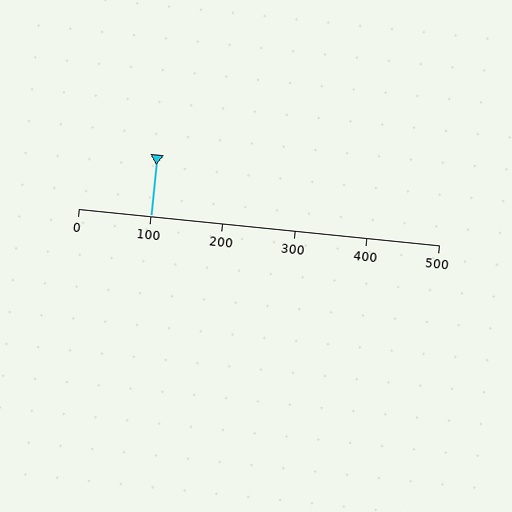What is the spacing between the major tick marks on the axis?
The major ticks are spaced 100 apart.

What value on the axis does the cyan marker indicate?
The marker indicates approximately 100.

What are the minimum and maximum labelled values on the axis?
The axis runs from 0 to 500.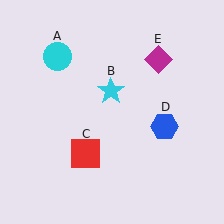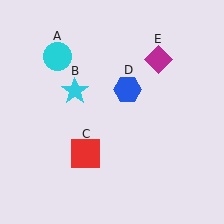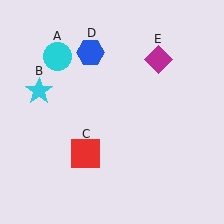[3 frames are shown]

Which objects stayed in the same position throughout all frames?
Cyan circle (object A) and red square (object C) and magenta diamond (object E) remained stationary.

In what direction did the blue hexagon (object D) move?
The blue hexagon (object D) moved up and to the left.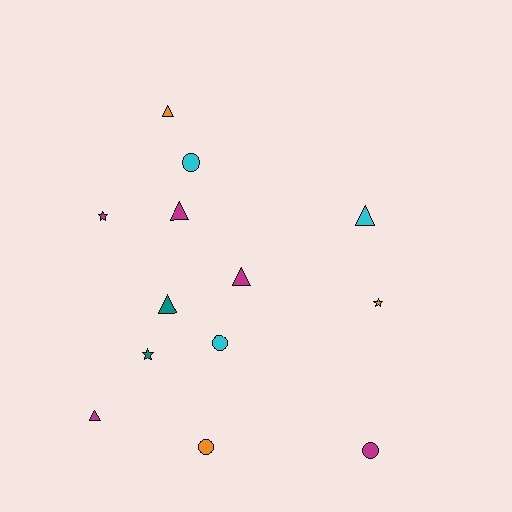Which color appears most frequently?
Magenta, with 5 objects.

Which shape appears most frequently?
Triangle, with 6 objects.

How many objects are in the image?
There are 13 objects.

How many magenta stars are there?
There is 1 magenta star.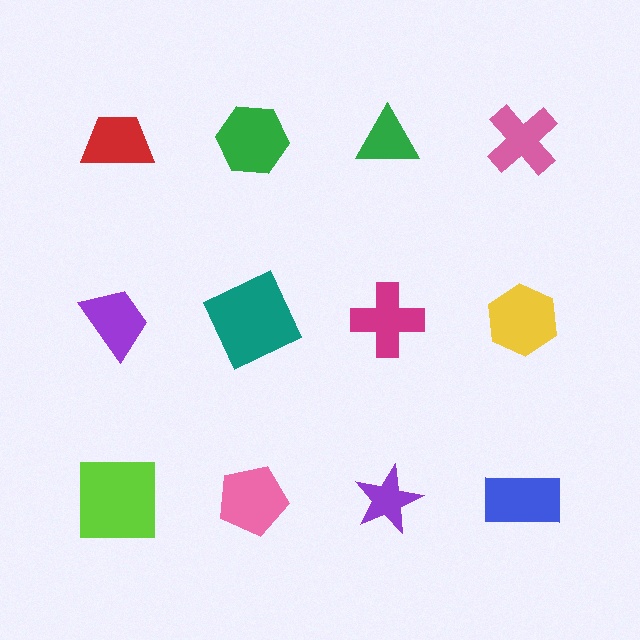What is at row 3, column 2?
A pink pentagon.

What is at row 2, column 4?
A yellow hexagon.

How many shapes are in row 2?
4 shapes.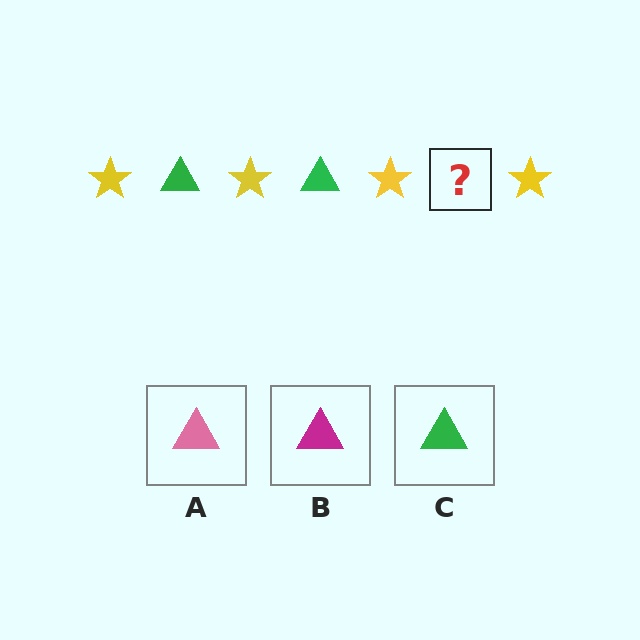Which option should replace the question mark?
Option C.